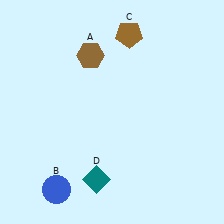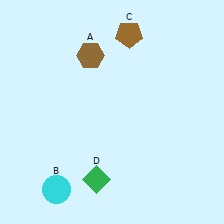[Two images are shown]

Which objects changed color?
B changed from blue to cyan. D changed from teal to green.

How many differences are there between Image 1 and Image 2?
There are 2 differences between the two images.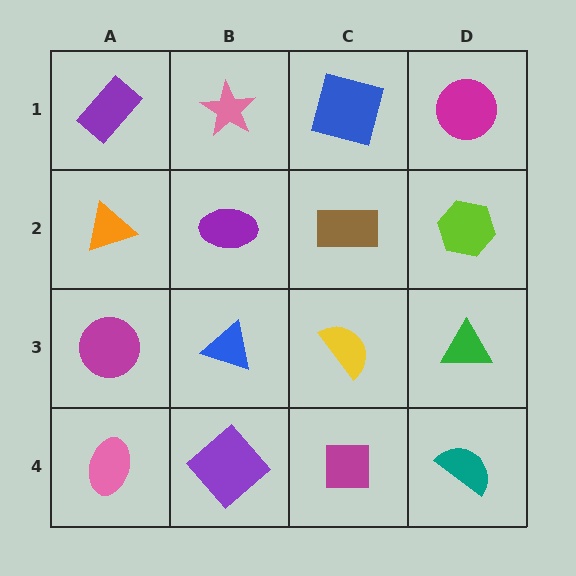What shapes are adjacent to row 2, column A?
A purple rectangle (row 1, column A), a magenta circle (row 3, column A), a purple ellipse (row 2, column B).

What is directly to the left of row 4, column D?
A magenta square.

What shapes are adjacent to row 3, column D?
A lime hexagon (row 2, column D), a teal semicircle (row 4, column D), a yellow semicircle (row 3, column C).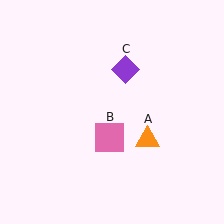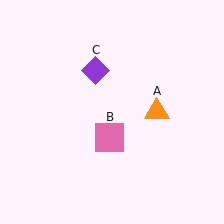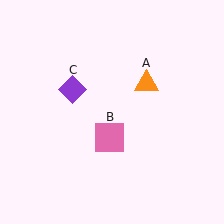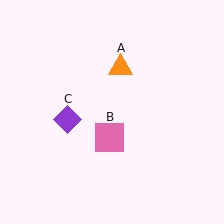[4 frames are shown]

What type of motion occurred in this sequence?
The orange triangle (object A), purple diamond (object C) rotated counterclockwise around the center of the scene.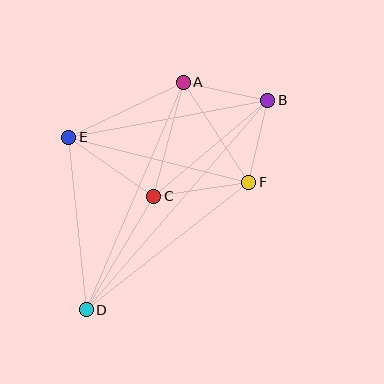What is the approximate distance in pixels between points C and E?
The distance between C and E is approximately 103 pixels.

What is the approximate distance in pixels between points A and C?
The distance between A and C is approximately 118 pixels.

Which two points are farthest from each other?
Points B and D are farthest from each other.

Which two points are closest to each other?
Points B and F are closest to each other.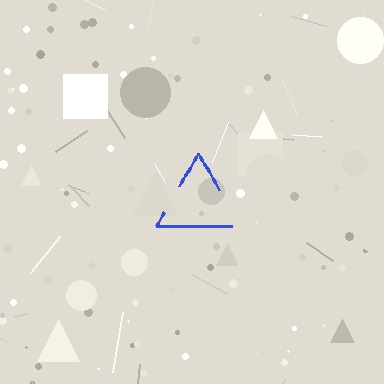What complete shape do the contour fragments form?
The contour fragments form a triangle.